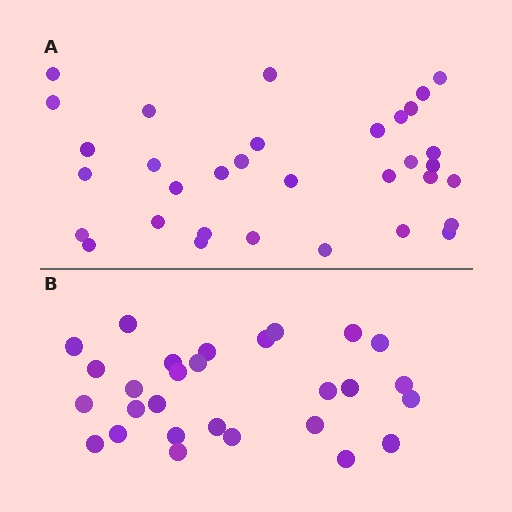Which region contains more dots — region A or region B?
Region A (the top region) has more dots.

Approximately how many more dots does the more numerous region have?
Region A has about 5 more dots than region B.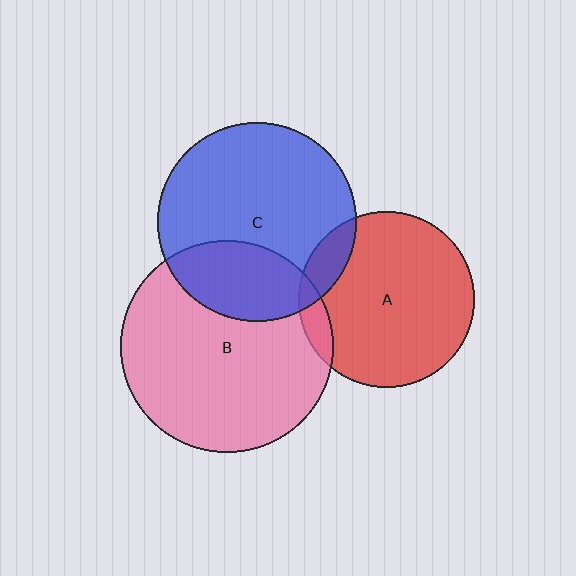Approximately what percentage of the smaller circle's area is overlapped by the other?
Approximately 10%.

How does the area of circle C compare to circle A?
Approximately 1.3 times.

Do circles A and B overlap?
Yes.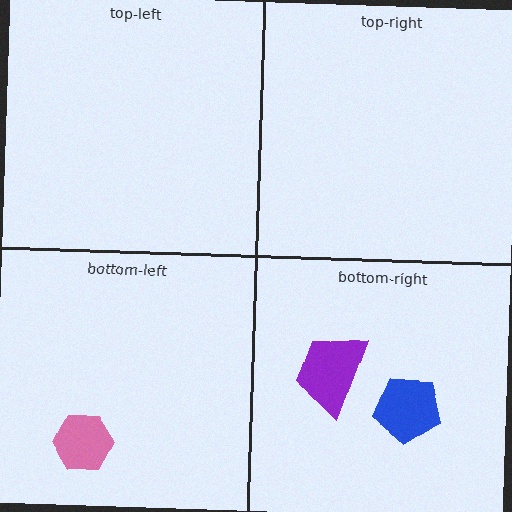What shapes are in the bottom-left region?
The pink hexagon.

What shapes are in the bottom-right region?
The blue pentagon, the purple trapezoid.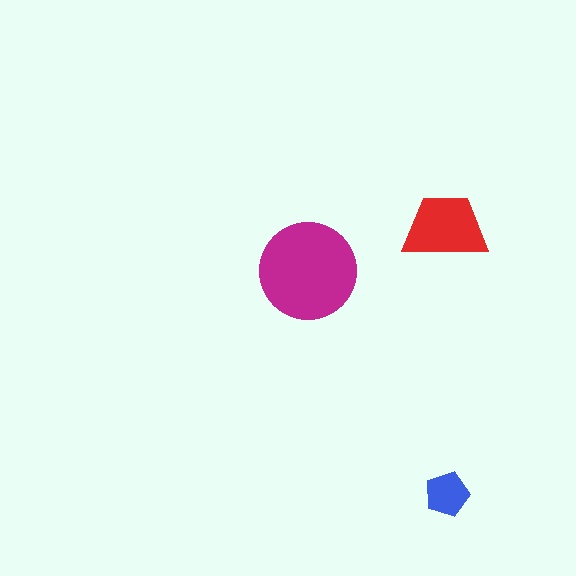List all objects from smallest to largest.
The blue pentagon, the red trapezoid, the magenta circle.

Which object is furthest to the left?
The magenta circle is leftmost.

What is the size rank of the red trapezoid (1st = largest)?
2nd.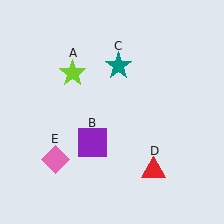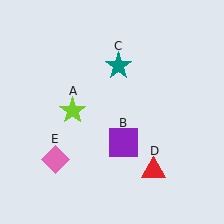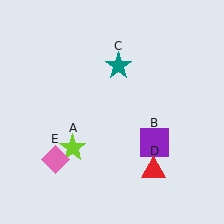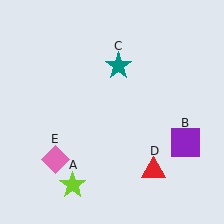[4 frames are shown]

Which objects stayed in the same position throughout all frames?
Teal star (object C) and red triangle (object D) and pink diamond (object E) remained stationary.